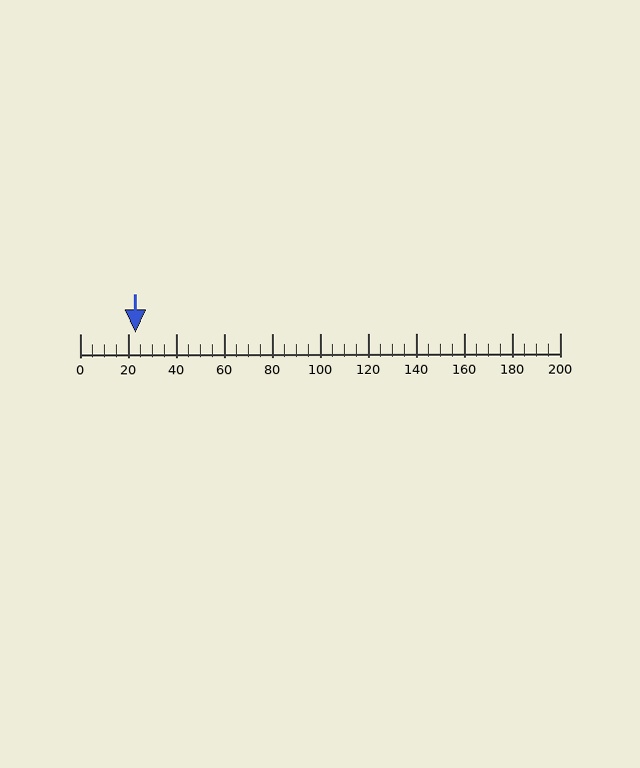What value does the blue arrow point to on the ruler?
The blue arrow points to approximately 23.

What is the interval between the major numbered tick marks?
The major tick marks are spaced 20 units apart.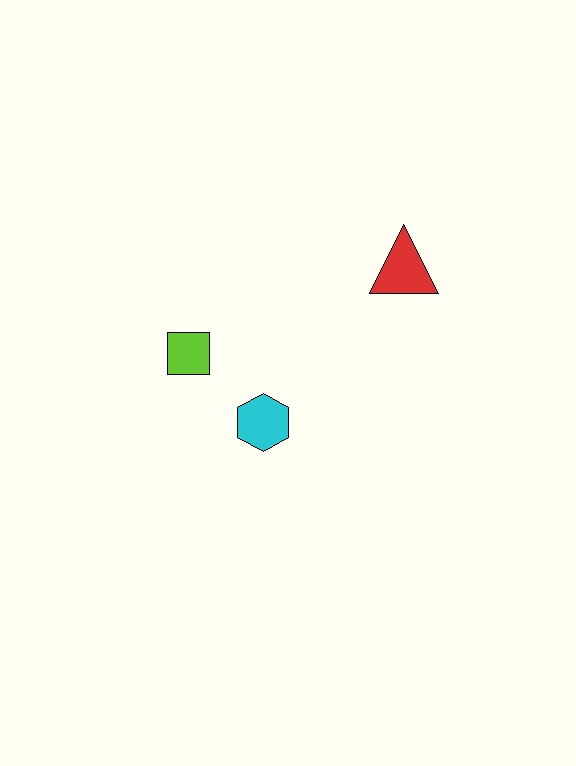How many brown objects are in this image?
There are no brown objects.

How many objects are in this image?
There are 3 objects.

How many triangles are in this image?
There is 1 triangle.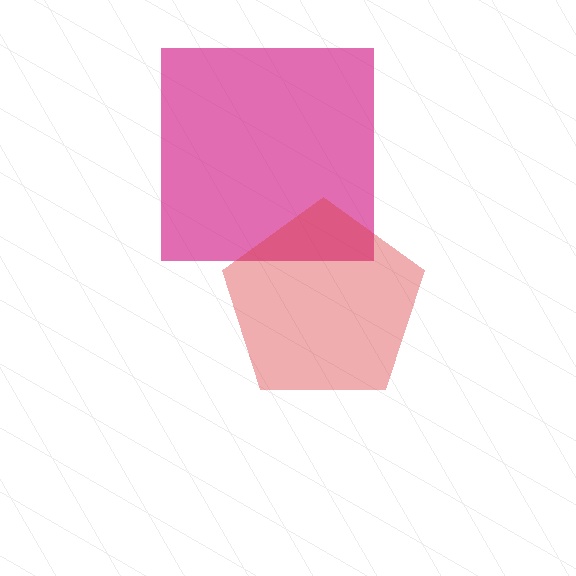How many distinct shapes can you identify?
There are 2 distinct shapes: a magenta square, a red pentagon.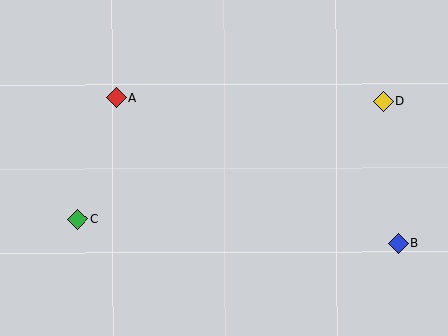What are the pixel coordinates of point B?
Point B is at (399, 243).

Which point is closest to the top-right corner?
Point D is closest to the top-right corner.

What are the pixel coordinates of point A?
Point A is at (116, 98).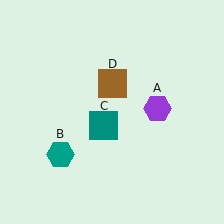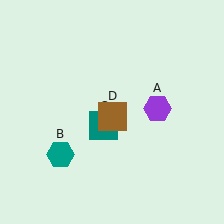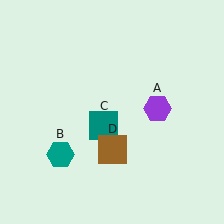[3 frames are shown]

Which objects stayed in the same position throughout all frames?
Purple hexagon (object A) and teal hexagon (object B) and teal square (object C) remained stationary.